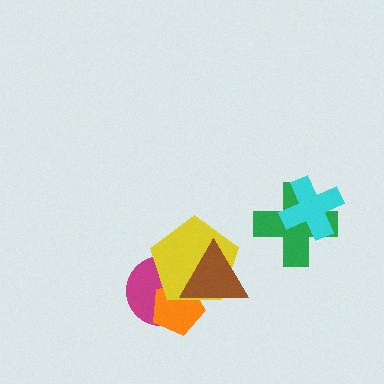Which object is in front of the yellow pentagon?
The brown triangle is in front of the yellow pentagon.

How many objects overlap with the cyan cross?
1 object overlaps with the cyan cross.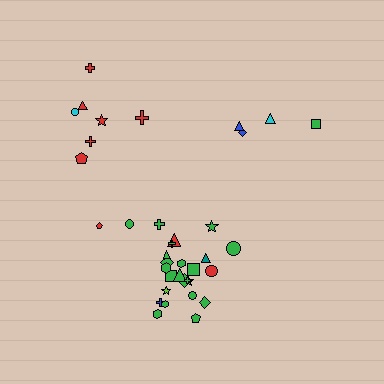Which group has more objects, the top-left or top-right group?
The top-left group.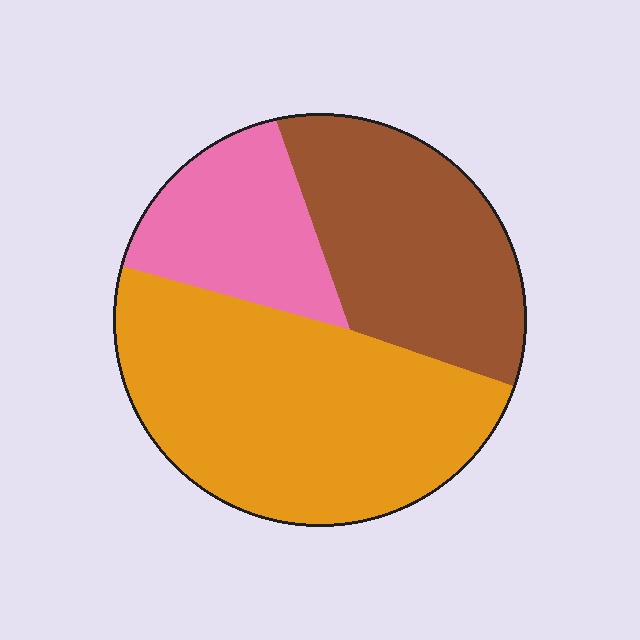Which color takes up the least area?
Pink, at roughly 20%.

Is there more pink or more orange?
Orange.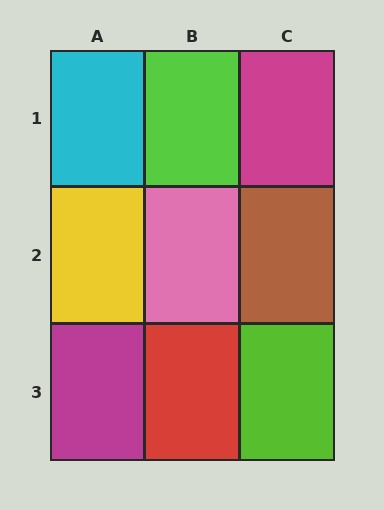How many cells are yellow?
1 cell is yellow.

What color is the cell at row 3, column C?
Lime.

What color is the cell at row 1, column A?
Cyan.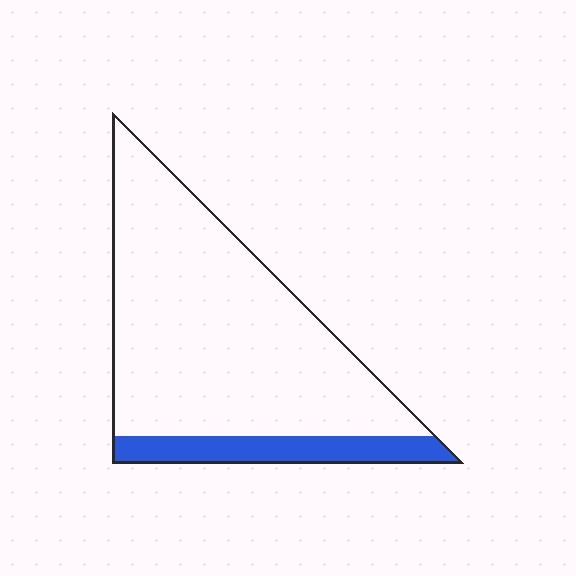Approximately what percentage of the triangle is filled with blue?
Approximately 15%.